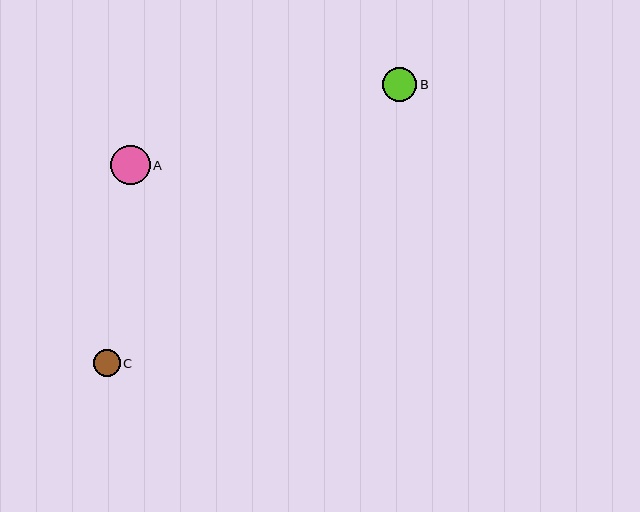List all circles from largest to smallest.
From largest to smallest: A, B, C.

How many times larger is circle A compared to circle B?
Circle A is approximately 1.2 times the size of circle B.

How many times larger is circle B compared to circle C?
Circle B is approximately 1.3 times the size of circle C.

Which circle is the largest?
Circle A is the largest with a size of approximately 40 pixels.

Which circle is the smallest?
Circle C is the smallest with a size of approximately 27 pixels.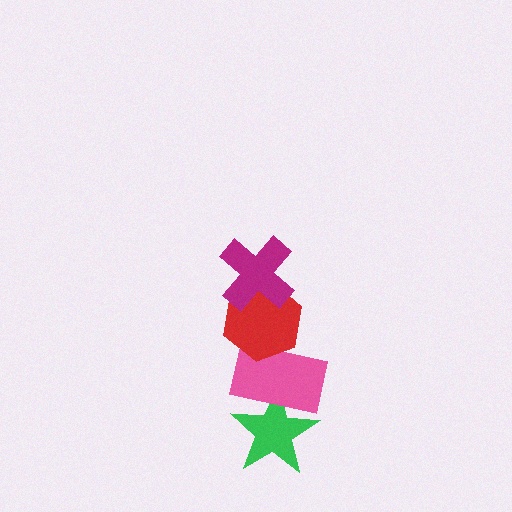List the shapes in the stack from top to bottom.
From top to bottom: the magenta cross, the red hexagon, the pink rectangle, the green star.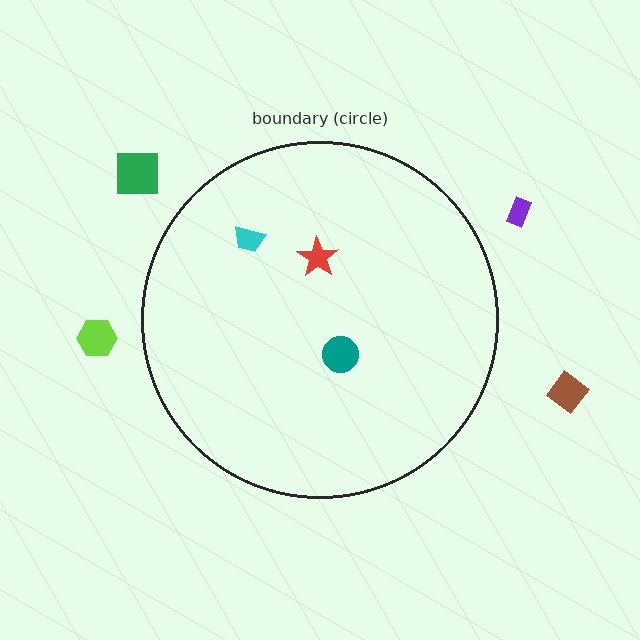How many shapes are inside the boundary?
3 inside, 4 outside.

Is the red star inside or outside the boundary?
Inside.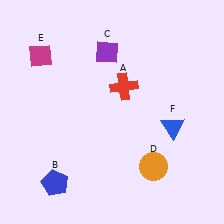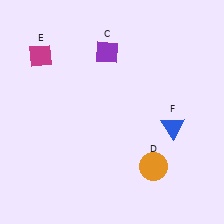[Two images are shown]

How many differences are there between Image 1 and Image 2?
There are 2 differences between the two images.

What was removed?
The red cross (A), the blue pentagon (B) were removed in Image 2.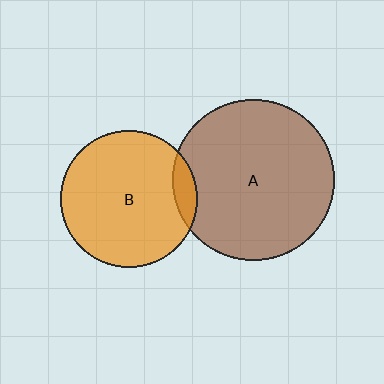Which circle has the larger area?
Circle A (brown).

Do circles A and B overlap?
Yes.